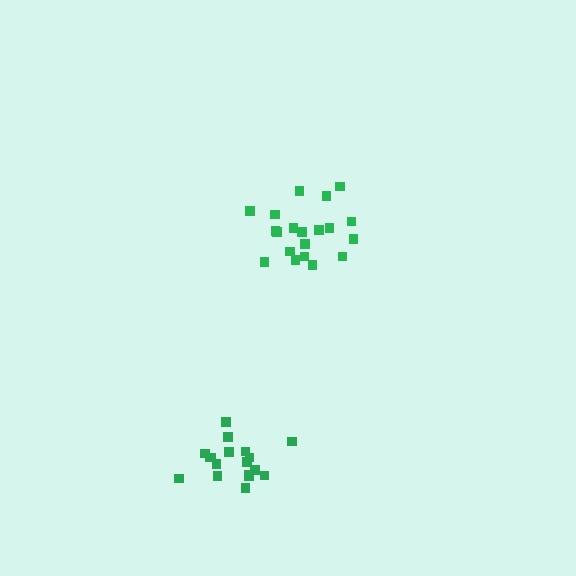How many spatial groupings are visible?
There are 2 spatial groupings.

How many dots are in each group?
Group 1: 20 dots, Group 2: 18 dots (38 total).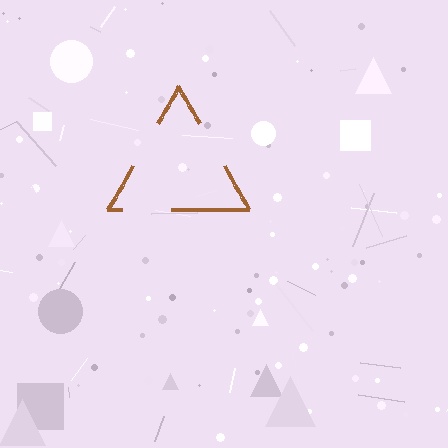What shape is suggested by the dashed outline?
The dashed outline suggests a triangle.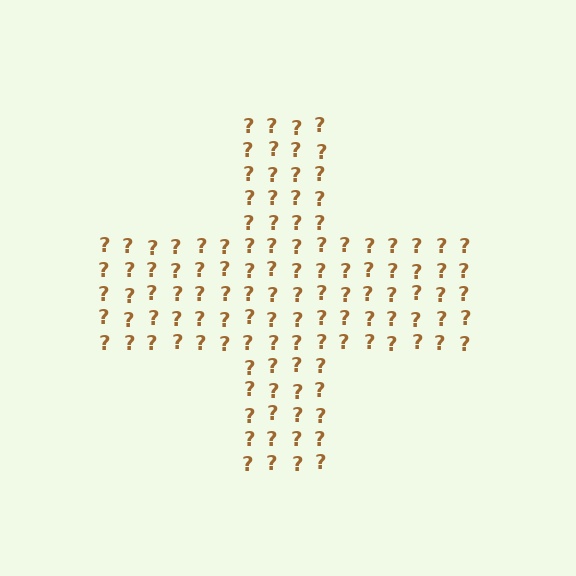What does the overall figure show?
The overall figure shows a cross.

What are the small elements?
The small elements are question marks.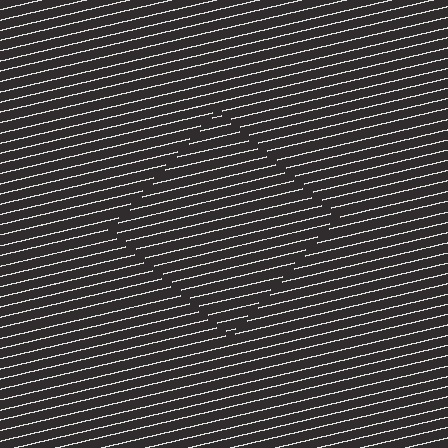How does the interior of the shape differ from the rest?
The interior of the shape contains the same grating, shifted by half a period — the contour is defined by the phase discontinuity where line-ends from the inner and outer gratings abut.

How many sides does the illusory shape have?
4 sides — the line-ends trace a square.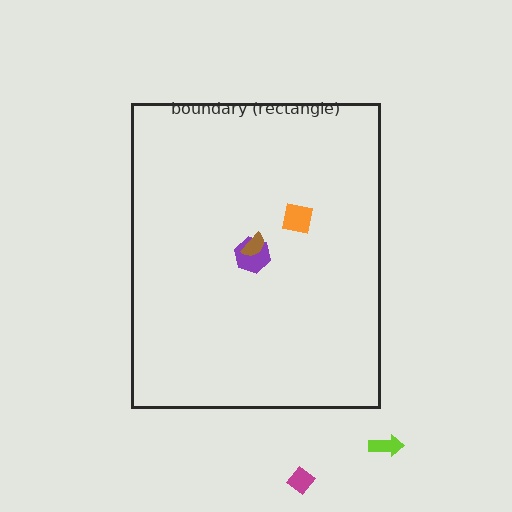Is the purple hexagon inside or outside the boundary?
Inside.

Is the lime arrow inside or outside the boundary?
Outside.